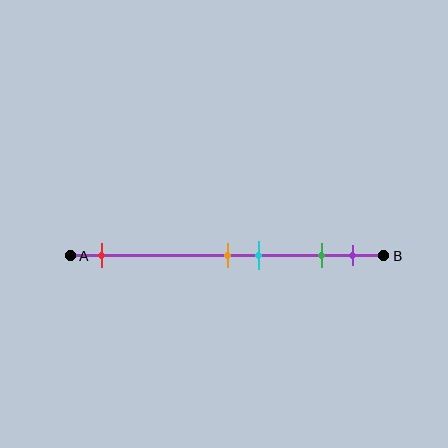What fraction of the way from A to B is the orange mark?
The orange mark is approximately 50% (0.5) of the way from A to B.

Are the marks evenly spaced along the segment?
No, the marks are not evenly spaced.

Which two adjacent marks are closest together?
The orange and cyan marks are the closest adjacent pair.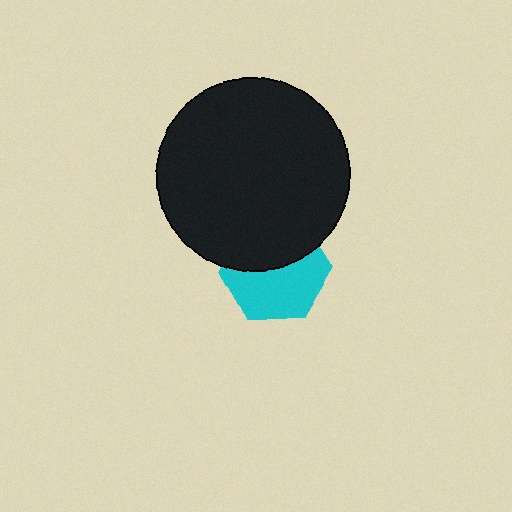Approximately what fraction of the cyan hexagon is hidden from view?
Roughly 45% of the cyan hexagon is hidden behind the black circle.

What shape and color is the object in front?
The object in front is a black circle.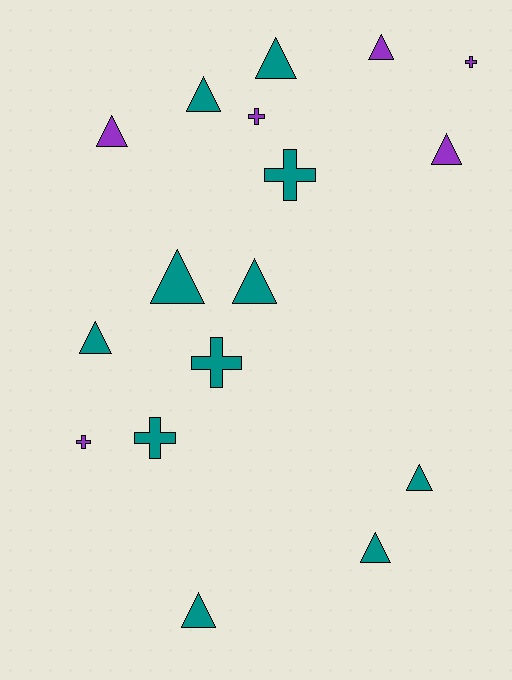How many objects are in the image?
There are 17 objects.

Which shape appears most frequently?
Triangle, with 11 objects.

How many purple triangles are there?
There are 3 purple triangles.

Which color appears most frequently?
Teal, with 11 objects.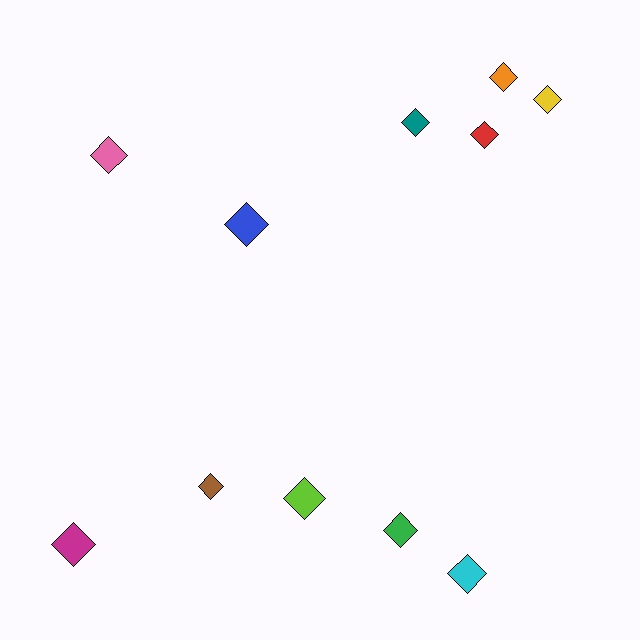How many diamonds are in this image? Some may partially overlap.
There are 11 diamonds.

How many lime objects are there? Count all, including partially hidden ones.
There is 1 lime object.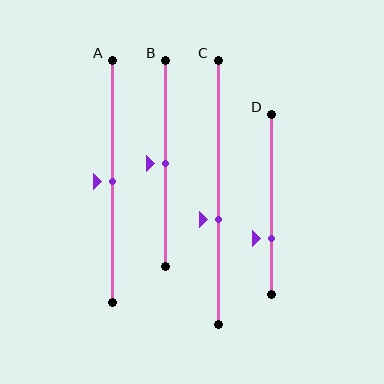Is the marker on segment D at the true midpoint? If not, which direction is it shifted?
No, the marker on segment D is shifted downward by about 19% of the segment length.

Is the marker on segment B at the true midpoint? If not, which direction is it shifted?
Yes, the marker on segment B is at the true midpoint.